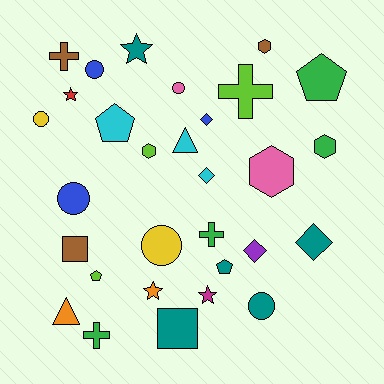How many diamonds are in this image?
There are 4 diamonds.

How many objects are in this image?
There are 30 objects.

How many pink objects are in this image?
There are 2 pink objects.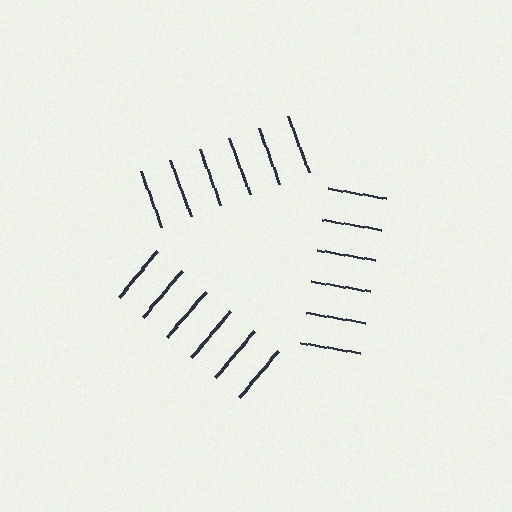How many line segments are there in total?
18 — 6 along each of the 3 edges.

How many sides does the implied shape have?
3 sides — the line-ends trace a triangle.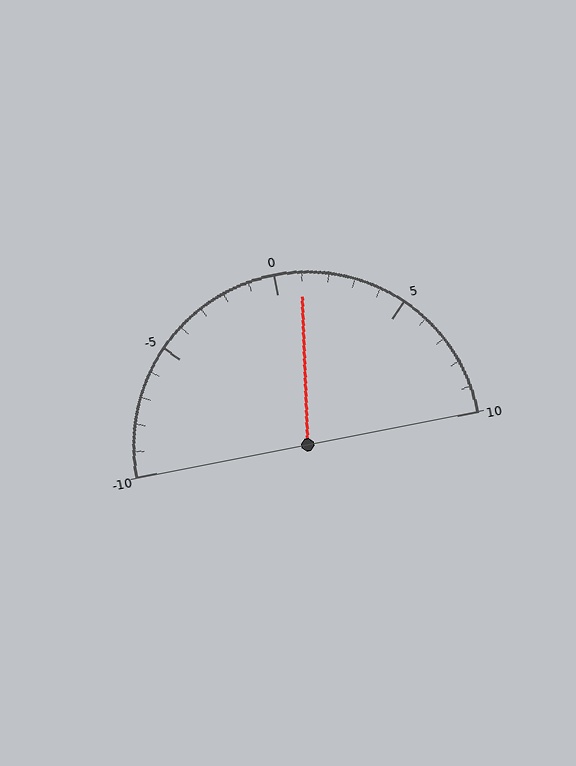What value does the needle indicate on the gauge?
The needle indicates approximately 1.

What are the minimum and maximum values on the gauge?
The gauge ranges from -10 to 10.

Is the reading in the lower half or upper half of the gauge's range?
The reading is in the upper half of the range (-10 to 10).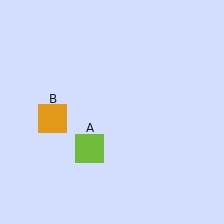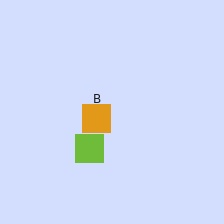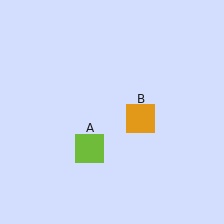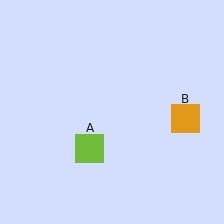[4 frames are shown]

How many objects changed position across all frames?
1 object changed position: orange square (object B).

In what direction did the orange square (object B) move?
The orange square (object B) moved right.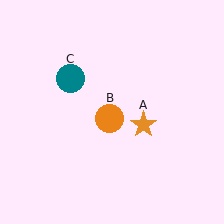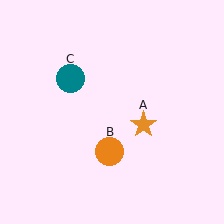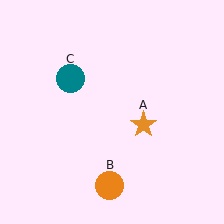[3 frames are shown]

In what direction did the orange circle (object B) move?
The orange circle (object B) moved down.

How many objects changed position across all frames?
1 object changed position: orange circle (object B).